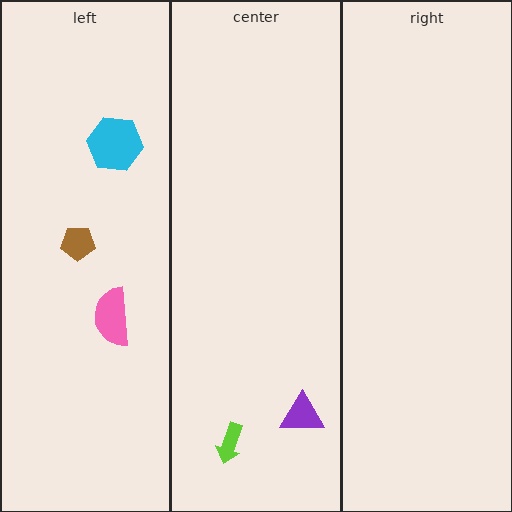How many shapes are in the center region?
2.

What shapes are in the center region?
The purple triangle, the lime arrow.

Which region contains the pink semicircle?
The left region.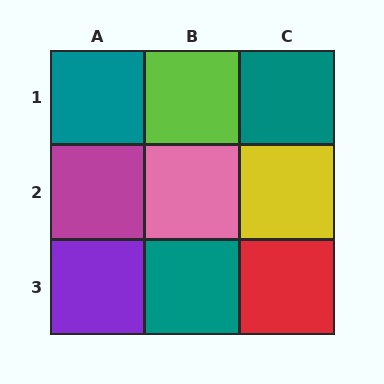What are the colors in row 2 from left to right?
Magenta, pink, yellow.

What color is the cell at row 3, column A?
Purple.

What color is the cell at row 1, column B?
Lime.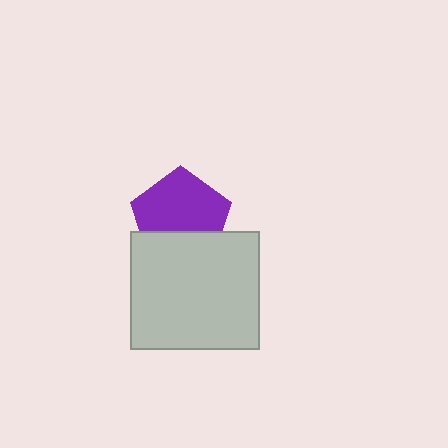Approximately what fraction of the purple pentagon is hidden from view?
Roughly 32% of the purple pentagon is hidden behind the light gray rectangle.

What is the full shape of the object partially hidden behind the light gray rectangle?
The partially hidden object is a purple pentagon.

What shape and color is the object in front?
The object in front is a light gray rectangle.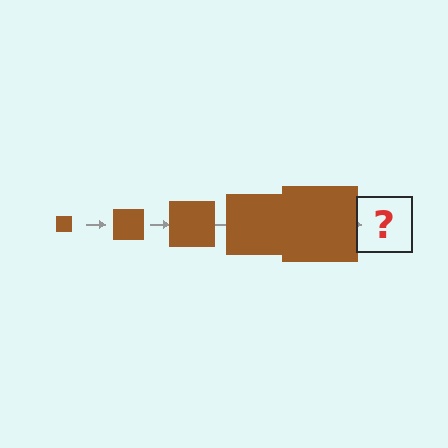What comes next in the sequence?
The next element should be a brown square, larger than the previous one.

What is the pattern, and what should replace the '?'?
The pattern is that the square gets progressively larger each step. The '?' should be a brown square, larger than the previous one.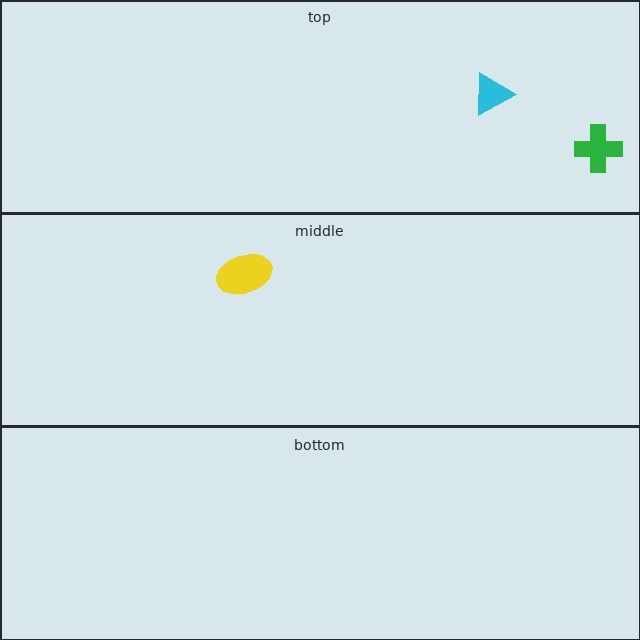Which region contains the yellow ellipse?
The middle region.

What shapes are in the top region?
The cyan triangle, the green cross.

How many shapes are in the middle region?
1.